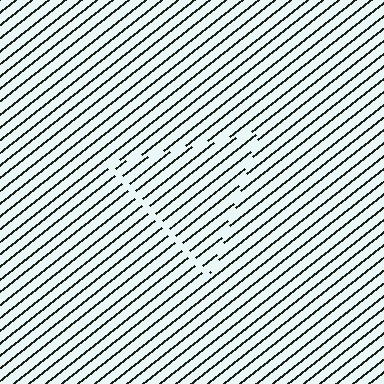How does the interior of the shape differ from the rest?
The interior of the shape contains the same grating, shifted by half a period — the contour is defined by the phase discontinuity where line-ends from the inner and outer gratings abut.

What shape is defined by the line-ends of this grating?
An illusory triangle. The interior of the shape contains the same grating, shifted by half a period — the contour is defined by the phase discontinuity where line-ends from the inner and outer gratings abut.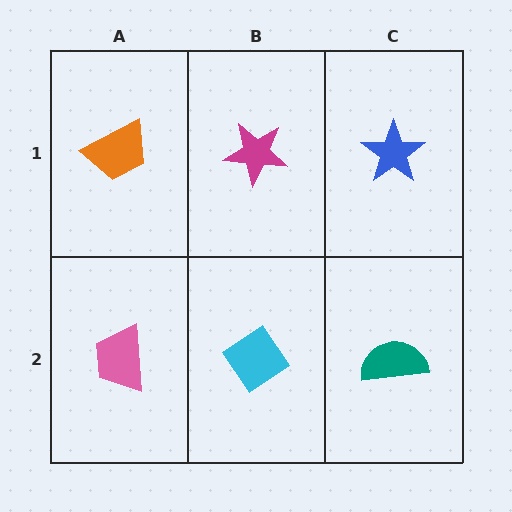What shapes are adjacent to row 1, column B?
A cyan diamond (row 2, column B), an orange trapezoid (row 1, column A), a blue star (row 1, column C).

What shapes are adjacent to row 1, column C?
A teal semicircle (row 2, column C), a magenta star (row 1, column B).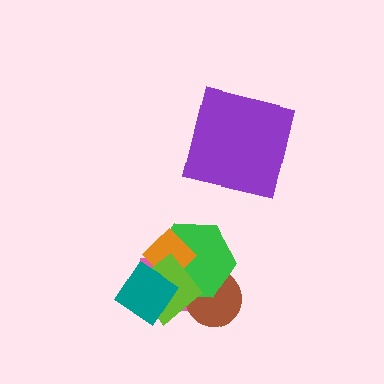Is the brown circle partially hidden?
Yes, it is partially covered by another shape.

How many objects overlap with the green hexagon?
5 objects overlap with the green hexagon.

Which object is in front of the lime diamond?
The teal diamond is in front of the lime diamond.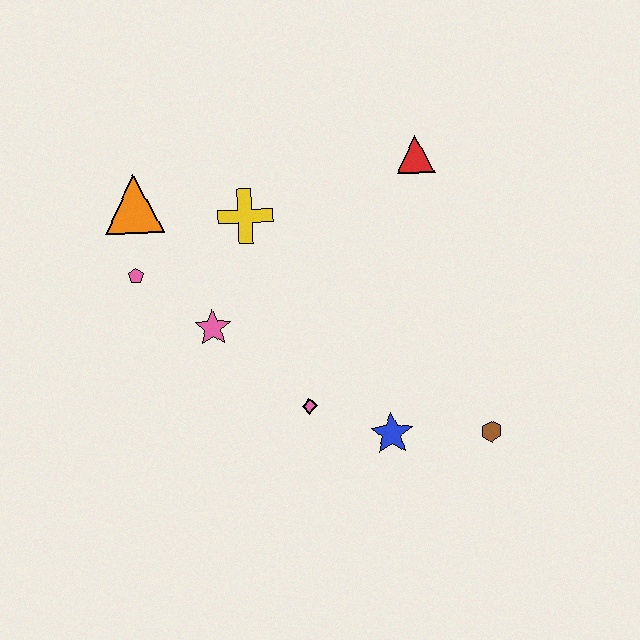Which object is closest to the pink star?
The pink pentagon is closest to the pink star.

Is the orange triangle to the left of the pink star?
Yes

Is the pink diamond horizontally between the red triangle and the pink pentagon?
Yes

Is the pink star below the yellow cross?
Yes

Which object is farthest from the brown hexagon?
The orange triangle is farthest from the brown hexagon.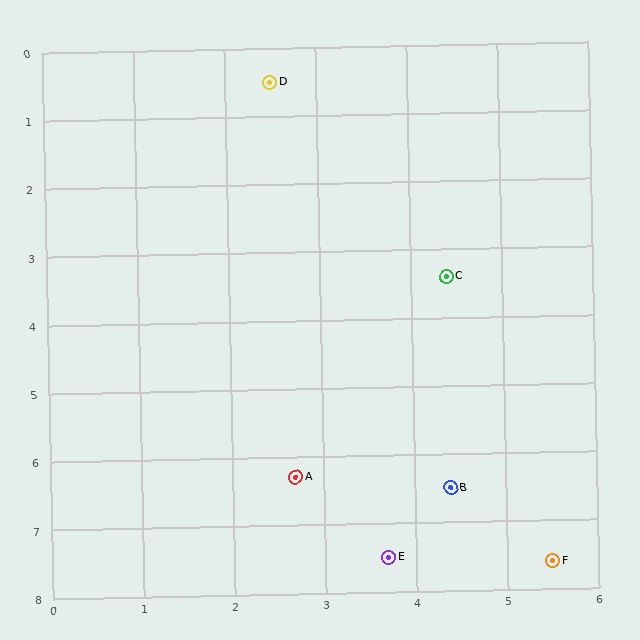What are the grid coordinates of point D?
Point D is at approximately (2.5, 0.5).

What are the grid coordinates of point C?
Point C is at approximately (4.4, 3.4).